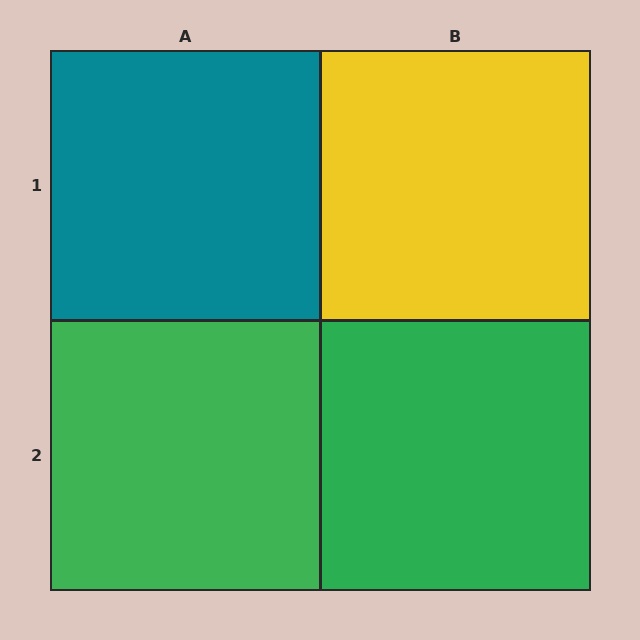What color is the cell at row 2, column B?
Green.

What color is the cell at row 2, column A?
Green.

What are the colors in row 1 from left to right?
Teal, yellow.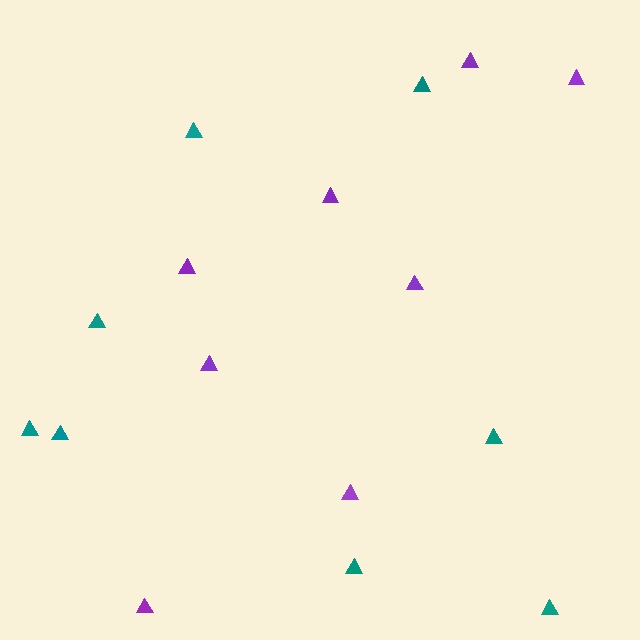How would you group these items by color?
There are 2 groups: one group of purple triangles (8) and one group of teal triangles (8).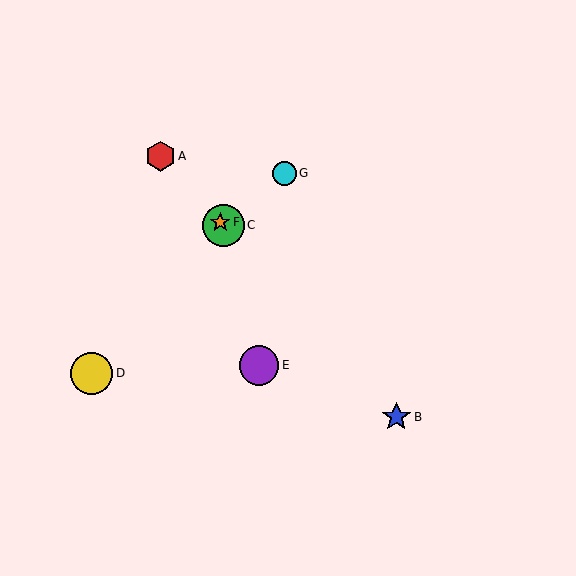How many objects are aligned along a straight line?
4 objects (A, B, C, F) are aligned along a straight line.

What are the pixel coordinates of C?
Object C is at (223, 225).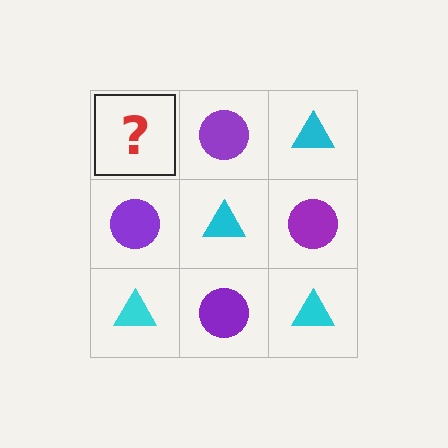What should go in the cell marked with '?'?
The missing cell should contain a cyan triangle.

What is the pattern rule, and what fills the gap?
The rule is that it alternates cyan triangle and purple circle in a checkerboard pattern. The gap should be filled with a cyan triangle.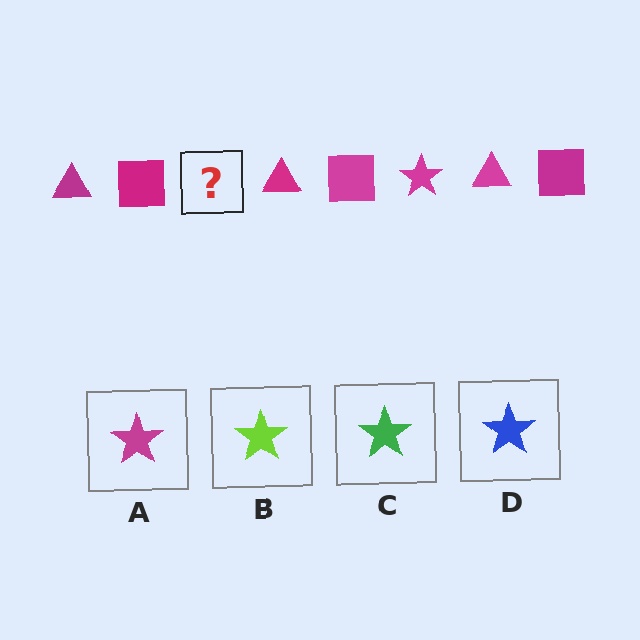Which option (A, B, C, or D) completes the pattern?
A.